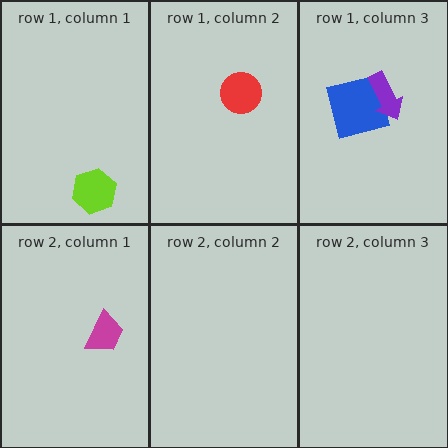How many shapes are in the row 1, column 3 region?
2.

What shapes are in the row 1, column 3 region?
The blue square, the purple arrow.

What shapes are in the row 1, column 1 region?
The lime hexagon.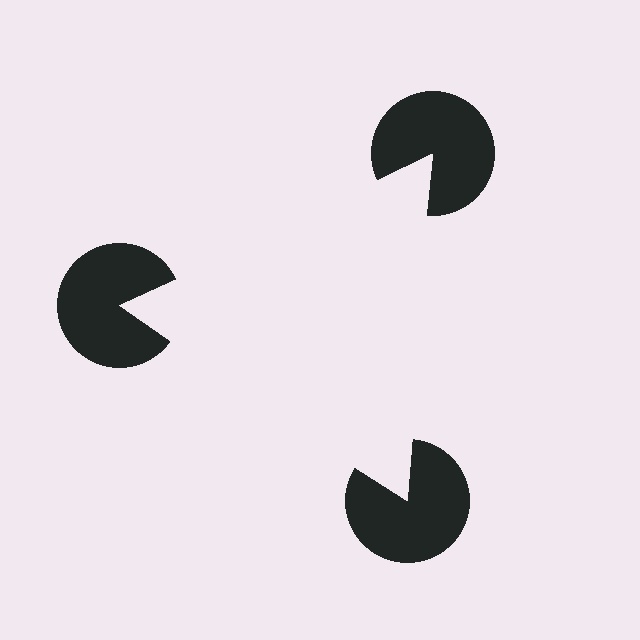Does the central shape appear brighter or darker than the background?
It typically appears slightly brighter than the background, even though no actual brightness change is drawn.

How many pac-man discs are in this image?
There are 3 — one at each vertex of the illusory triangle.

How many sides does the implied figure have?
3 sides.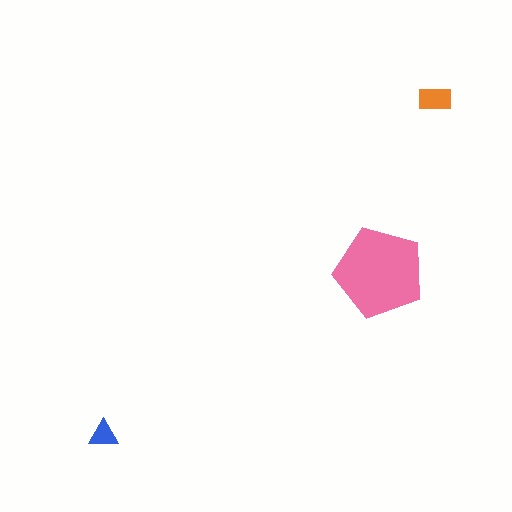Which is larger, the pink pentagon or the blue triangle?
The pink pentagon.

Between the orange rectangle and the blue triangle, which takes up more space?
The orange rectangle.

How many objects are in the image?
There are 3 objects in the image.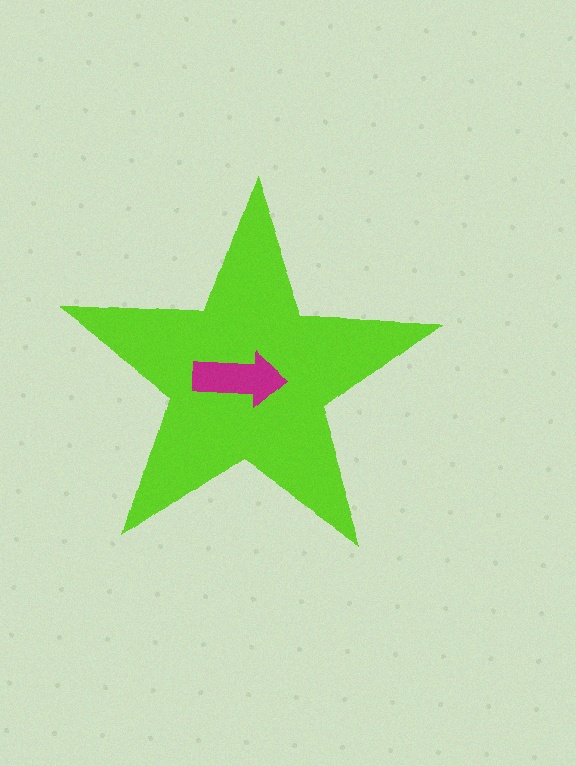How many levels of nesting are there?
2.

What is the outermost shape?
The lime star.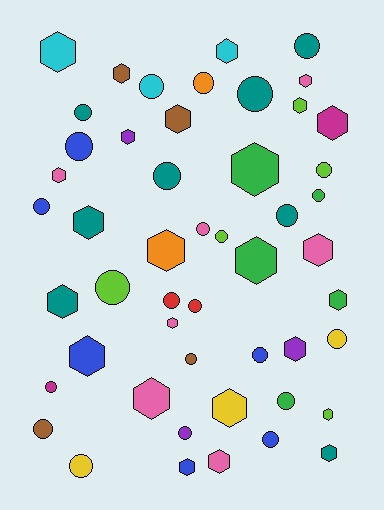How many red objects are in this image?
There are 2 red objects.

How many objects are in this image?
There are 50 objects.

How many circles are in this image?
There are 25 circles.